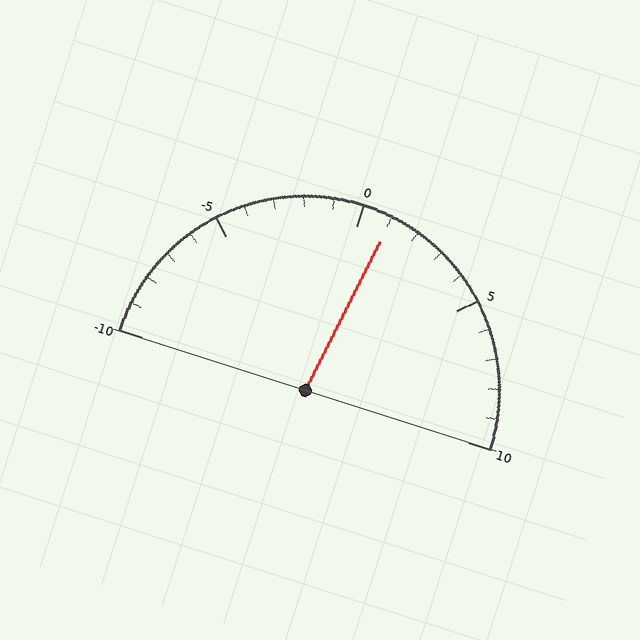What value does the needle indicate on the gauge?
The needle indicates approximately 1.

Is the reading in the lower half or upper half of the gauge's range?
The reading is in the upper half of the range (-10 to 10).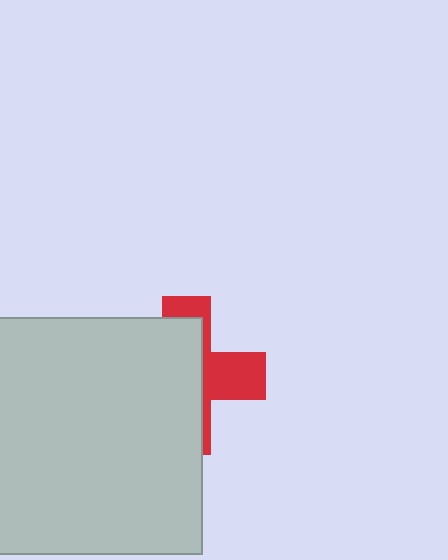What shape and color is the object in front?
The object in front is a light gray square.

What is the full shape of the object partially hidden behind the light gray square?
The partially hidden object is a red cross.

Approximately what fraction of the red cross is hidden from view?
Roughly 64% of the red cross is hidden behind the light gray square.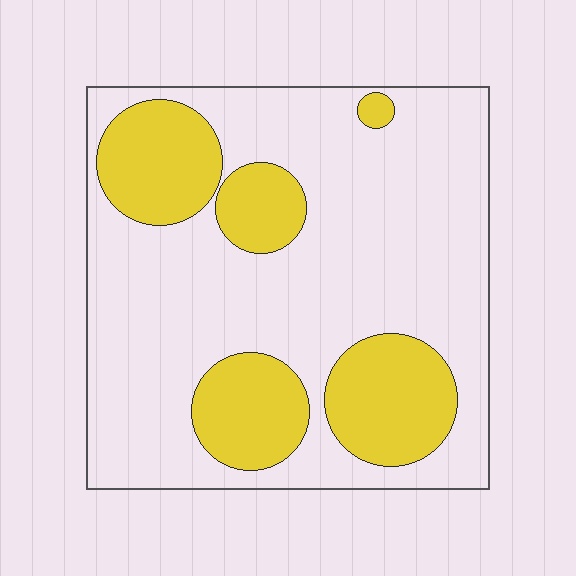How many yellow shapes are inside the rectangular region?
5.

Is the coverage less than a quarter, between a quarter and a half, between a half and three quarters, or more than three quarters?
Between a quarter and a half.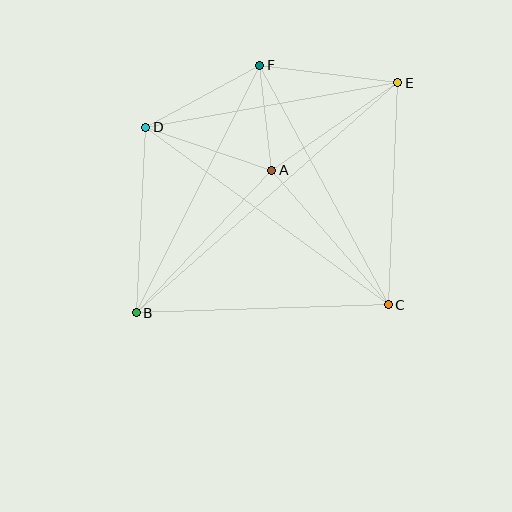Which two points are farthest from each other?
Points B and E are farthest from each other.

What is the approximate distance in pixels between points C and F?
The distance between C and F is approximately 272 pixels.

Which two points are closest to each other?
Points A and F are closest to each other.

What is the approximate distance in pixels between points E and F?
The distance between E and F is approximately 139 pixels.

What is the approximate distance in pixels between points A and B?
The distance between A and B is approximately 197 pixels.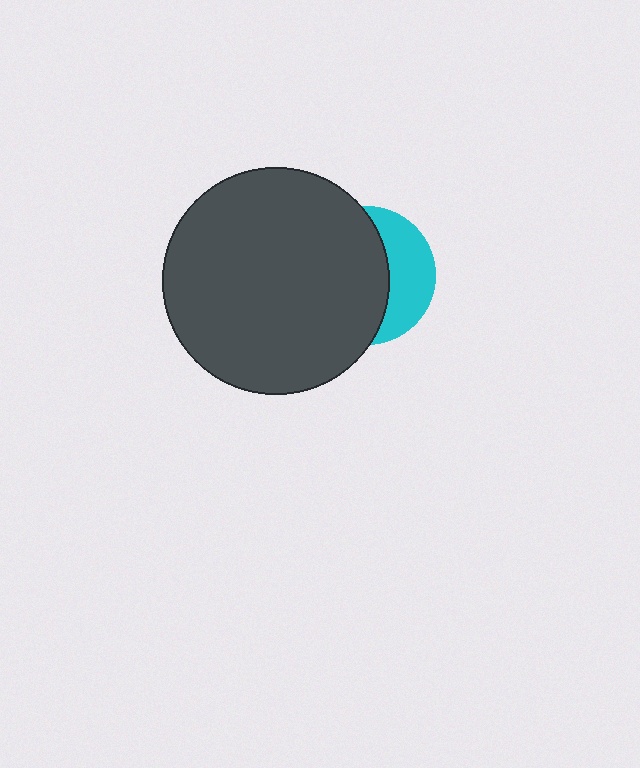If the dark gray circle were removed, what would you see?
You would see the complete cyan circle.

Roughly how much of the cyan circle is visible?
A small part of it is visible (roughly 36%).